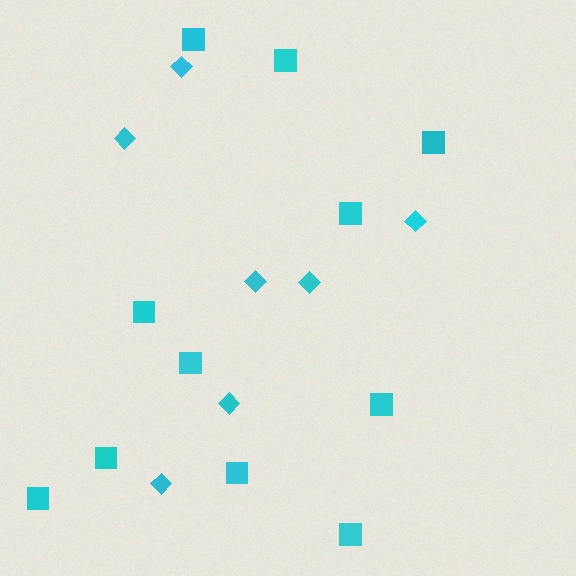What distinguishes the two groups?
There are 2 groups: one group of squares (11) and one group of diamonds (7).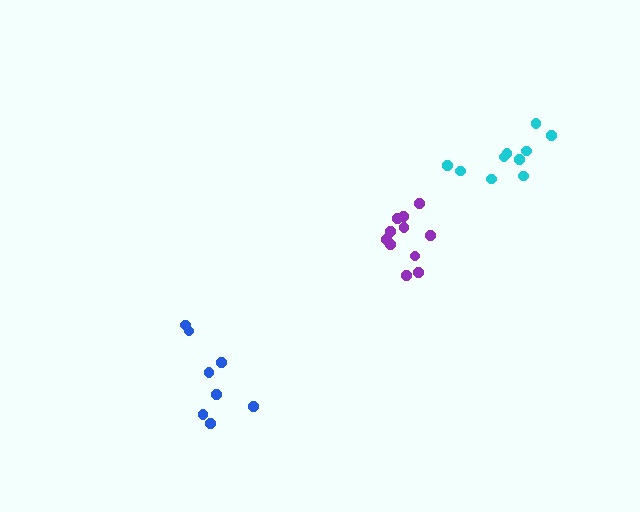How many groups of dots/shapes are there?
There are 3 groups.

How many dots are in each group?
Group 1: 8 dots, Group 2: 11 dots, Group 3: 10 dots (29 total).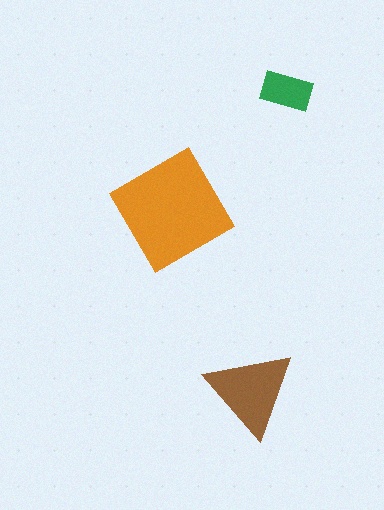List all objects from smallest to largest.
The green rectangle, the brown triangle, the orange square.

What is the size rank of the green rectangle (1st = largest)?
3rd.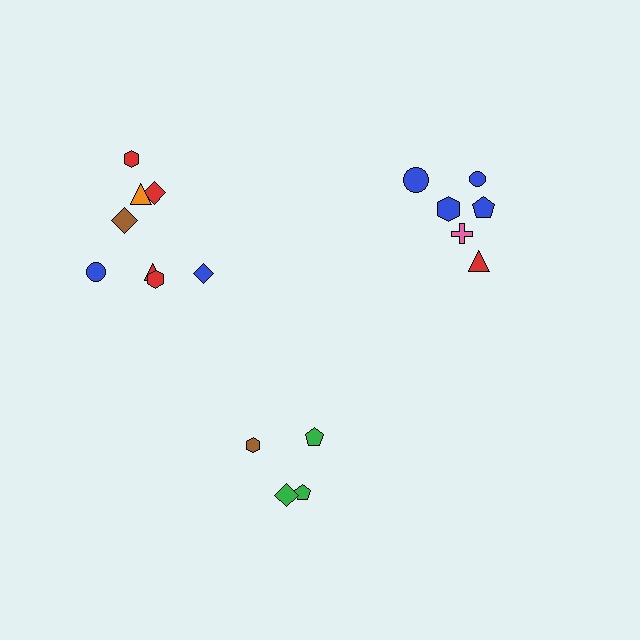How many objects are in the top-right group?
There are 6 objects.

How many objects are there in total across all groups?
There are 18 objects.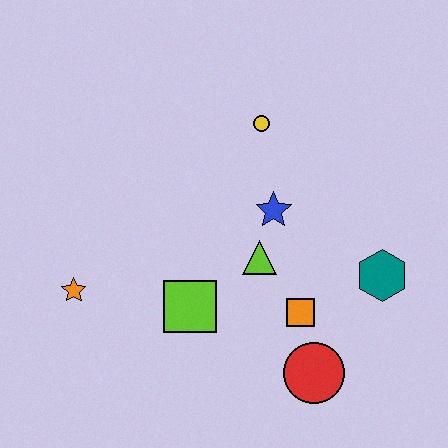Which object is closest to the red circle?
The orange square is closest to the red circle.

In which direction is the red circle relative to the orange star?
The red circle is to the right of the orange star.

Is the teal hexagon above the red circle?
Yes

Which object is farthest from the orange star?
The teal hexagon is farthest from the orange star.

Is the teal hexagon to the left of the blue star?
No